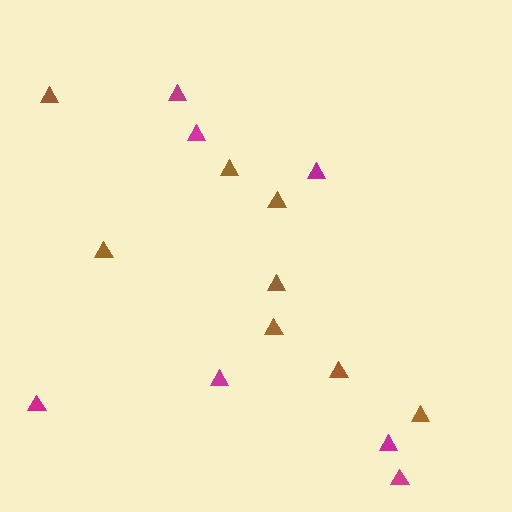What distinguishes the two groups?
There are 2 groups: one group of magenta triangles (7) and one group of brown triangles (8).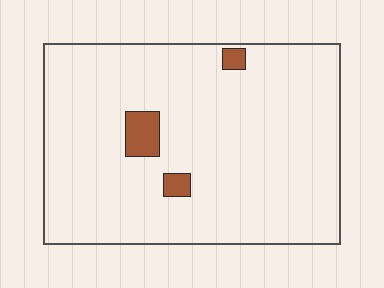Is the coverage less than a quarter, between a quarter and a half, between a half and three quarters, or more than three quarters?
Less than a quarter.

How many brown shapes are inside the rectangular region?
3.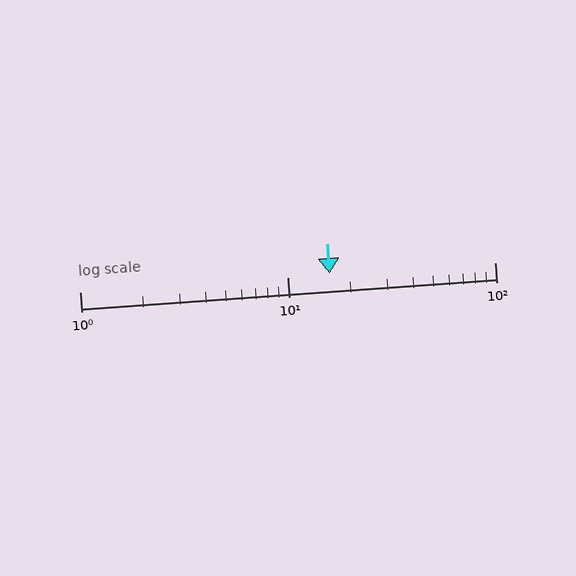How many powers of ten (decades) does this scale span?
The scale spans 2 decades, from 1 to 100.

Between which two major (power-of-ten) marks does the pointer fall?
The pointer is between 10 and 100.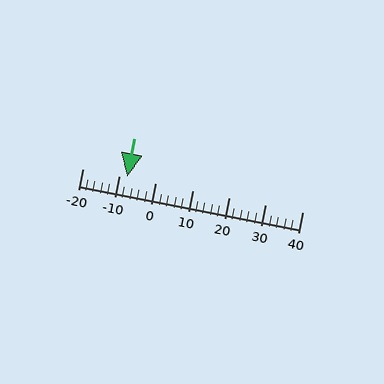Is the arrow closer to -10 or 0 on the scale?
The arrow is closer to -10.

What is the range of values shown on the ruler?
The ruler shows values from -20 to 40.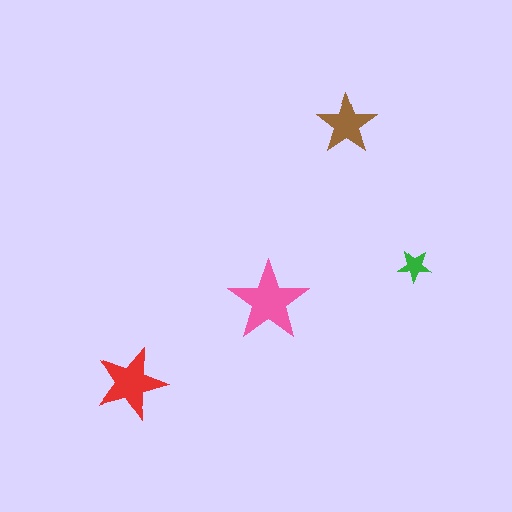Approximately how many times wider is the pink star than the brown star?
About 1.5 times wider.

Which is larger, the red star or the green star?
The red one.